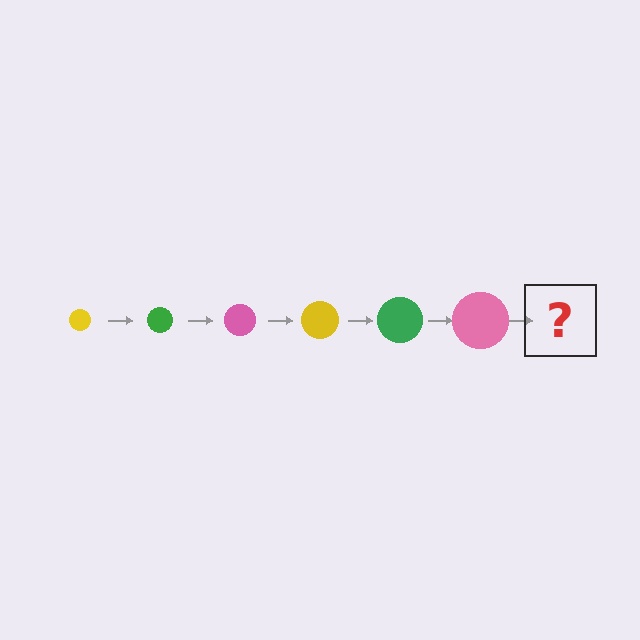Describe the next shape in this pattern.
It should be a yellow circle, larger than the previous one.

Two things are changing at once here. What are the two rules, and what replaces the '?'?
The two rules are that the circle grows larger each step and the color cycles through yellow, green, and pink. The '?' should be a yellow circle, larger than the previous one.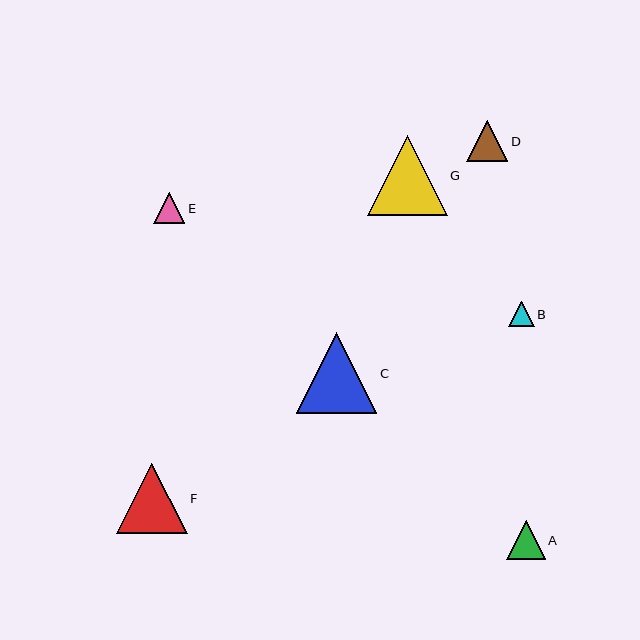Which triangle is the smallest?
Triangle B is the smallest with a size of approximately 26 pixels.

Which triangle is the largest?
Triangle C is the largest with a size of approximately 81 pixels.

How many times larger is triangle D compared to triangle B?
Triangle D is approximately 1.6 times the size of triangle B.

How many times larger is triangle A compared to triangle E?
Triangle A is approximately 1.2 times the size of triangle E.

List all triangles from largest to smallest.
From largest to smallest: C, G, F, D, A, E, B.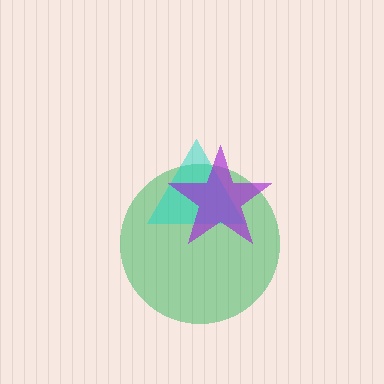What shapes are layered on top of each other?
The layered shapes are: a green circle, a cyan triangle, a purple star.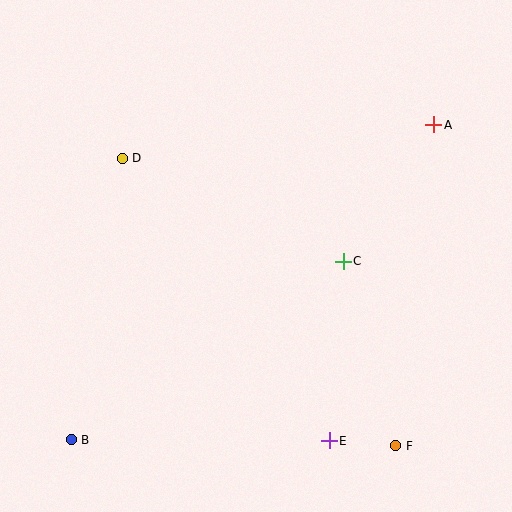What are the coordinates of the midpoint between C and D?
The midpoint between C and D is at (233, 210).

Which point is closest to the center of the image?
Point C at (343, 261) is closest to the center.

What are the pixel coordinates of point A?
Point A is at (434, 125).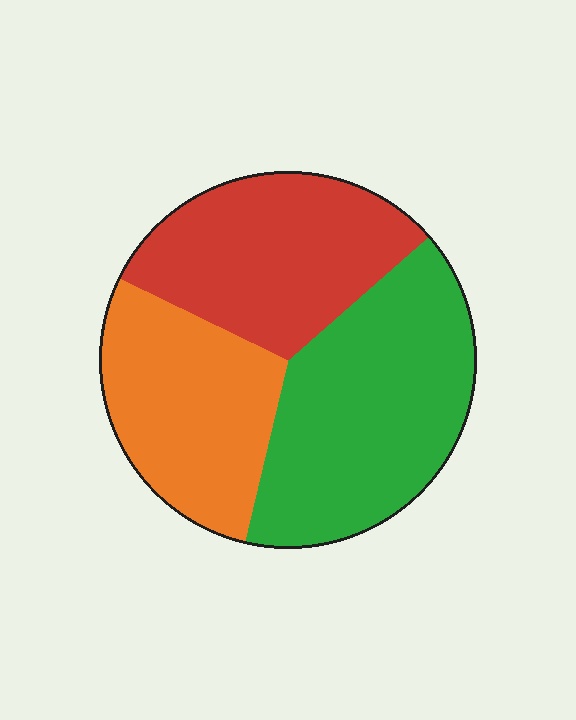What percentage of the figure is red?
Red covers about 30% of the figure.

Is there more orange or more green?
Green.